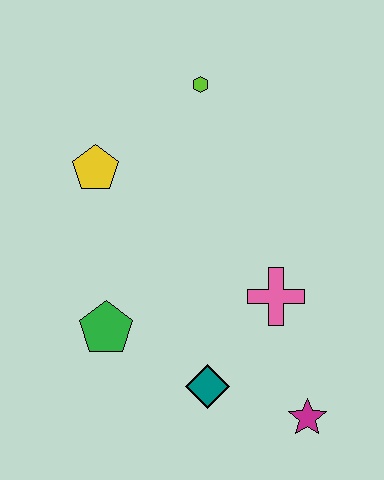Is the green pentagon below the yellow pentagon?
Yes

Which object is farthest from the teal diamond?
The lime hexagon is farthest from the teal diamond.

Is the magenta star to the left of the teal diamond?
No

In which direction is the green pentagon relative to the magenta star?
The green pentagon is to the left of the magenta star.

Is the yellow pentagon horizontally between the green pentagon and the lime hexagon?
No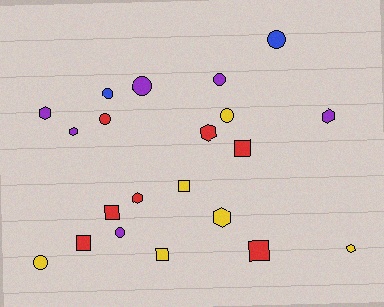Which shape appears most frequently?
Circle, with 8 objects.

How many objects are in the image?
There are 21 objects.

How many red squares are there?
There are 4 red squares.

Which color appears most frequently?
Red, with 7 objects.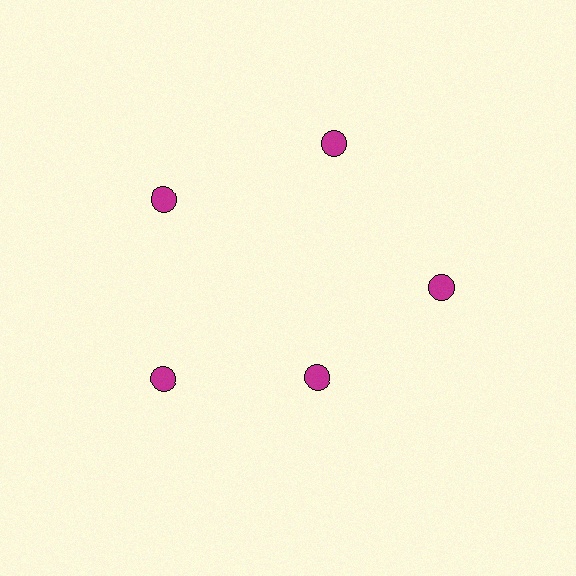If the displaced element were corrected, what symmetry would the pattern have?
It would have 5-fold rotational symmetry — the pattern would map onto itself every 72 degrees.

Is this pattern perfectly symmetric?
No. The 5 magenta circles are arranged in a ring, but one element near the 5 o'clock position is pulled inward toward the center, breaking the 5-fold rotational symmetry.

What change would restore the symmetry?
The symmetry would be restored by moving it outward, back onto the ring so that all 5 circles sit at equal angles and equal distance from the center.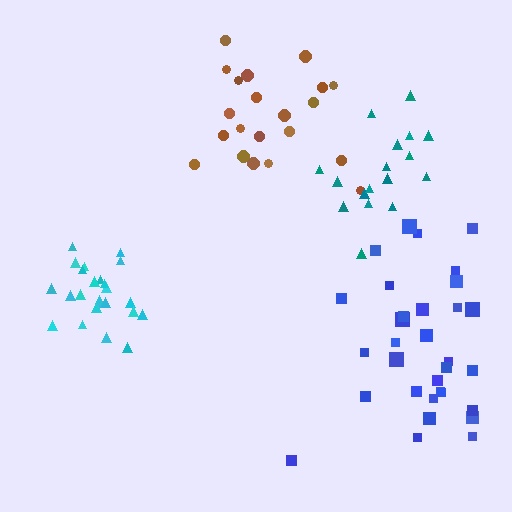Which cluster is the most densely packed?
Cyan.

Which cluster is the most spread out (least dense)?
Blue.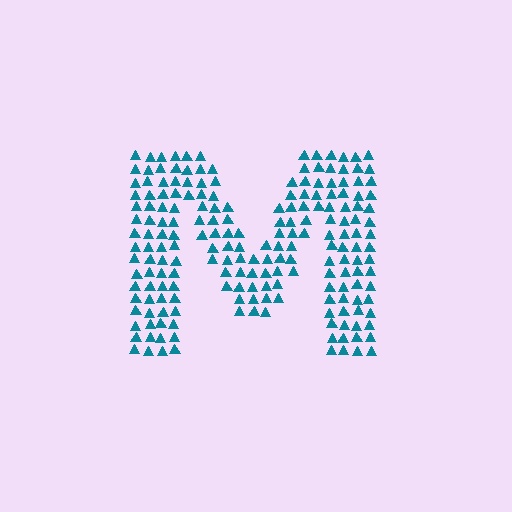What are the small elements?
The small elements are triangles.